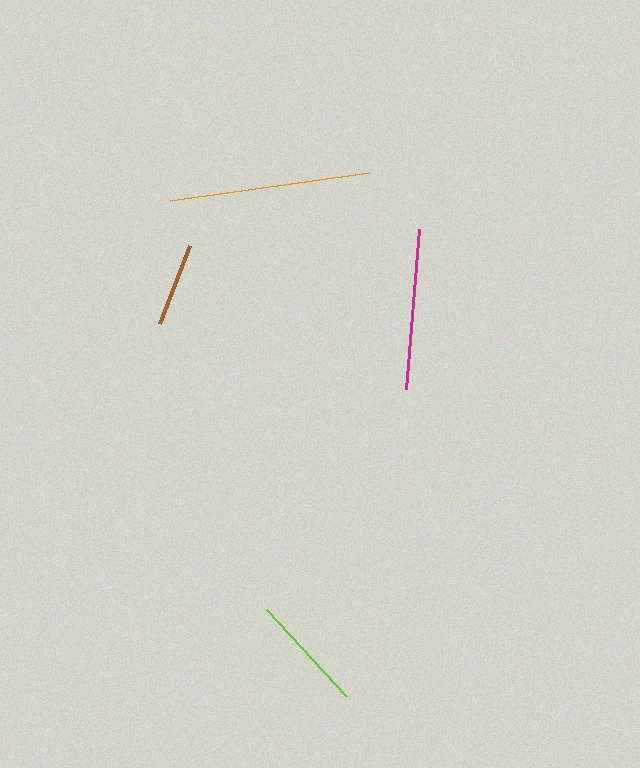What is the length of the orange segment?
The orange segment is approximately 201 pixels long.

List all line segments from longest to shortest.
From longest to shortest: orange, magenta, lime, brown.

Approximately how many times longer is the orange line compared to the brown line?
The orange line is approximately 2.4 times the length of the brown line.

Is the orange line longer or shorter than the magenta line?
The orange line is longer than the magenta line.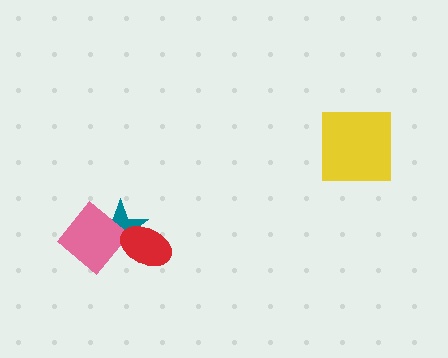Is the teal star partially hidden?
Yes, it is partially covered by another shape.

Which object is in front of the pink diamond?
The red ellipse is in front of the pink diamond.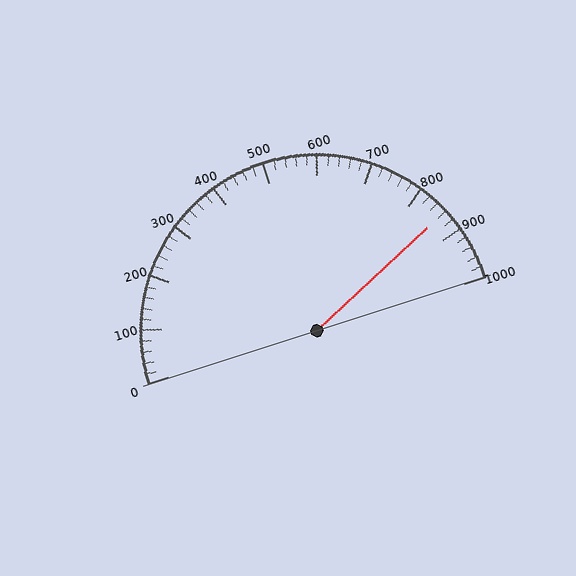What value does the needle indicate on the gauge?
The needle indicates approximately 860.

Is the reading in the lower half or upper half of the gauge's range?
The reading is in the upper half of the range (0 to 1000).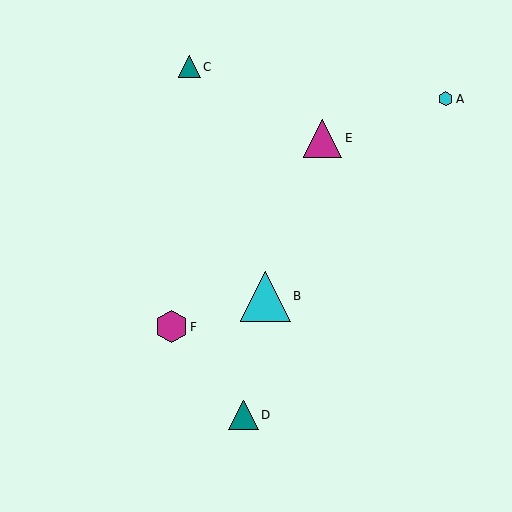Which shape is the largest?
The cyan triangle (labeled B) is the largest.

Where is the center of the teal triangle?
The center of the teal triangle is at (243, 415).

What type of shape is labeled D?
Shape D is a teal triangle.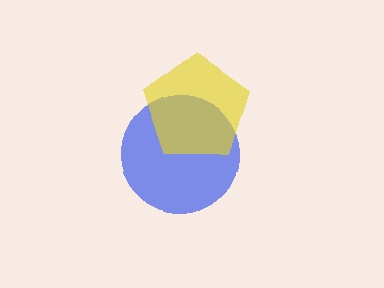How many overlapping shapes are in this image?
There are 2 overlapping shapes in the image.